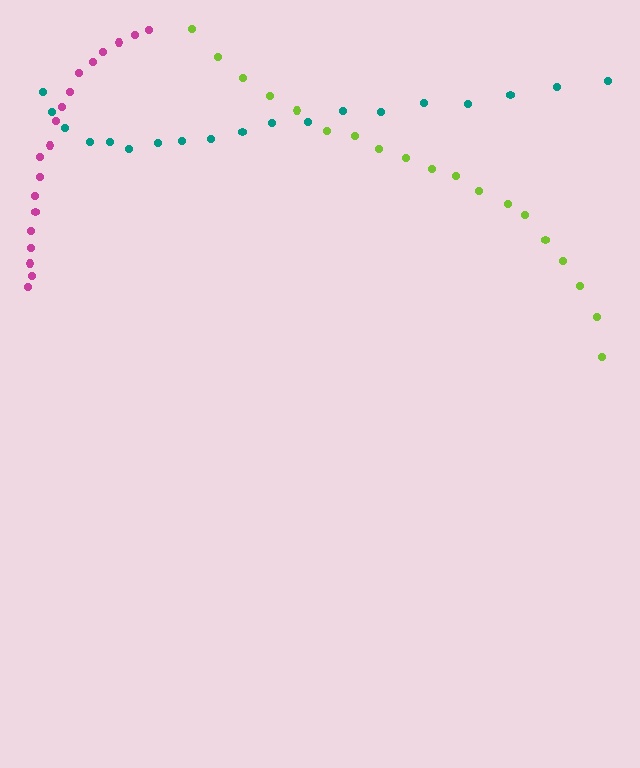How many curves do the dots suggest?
There are 3 distinct paths.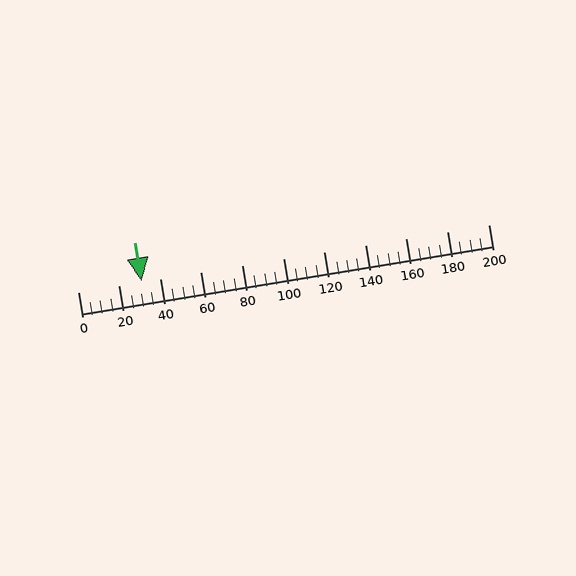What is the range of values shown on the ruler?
The ruler shows values from 0 to 200.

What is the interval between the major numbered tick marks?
The major tick marks are spaced 20 units apart.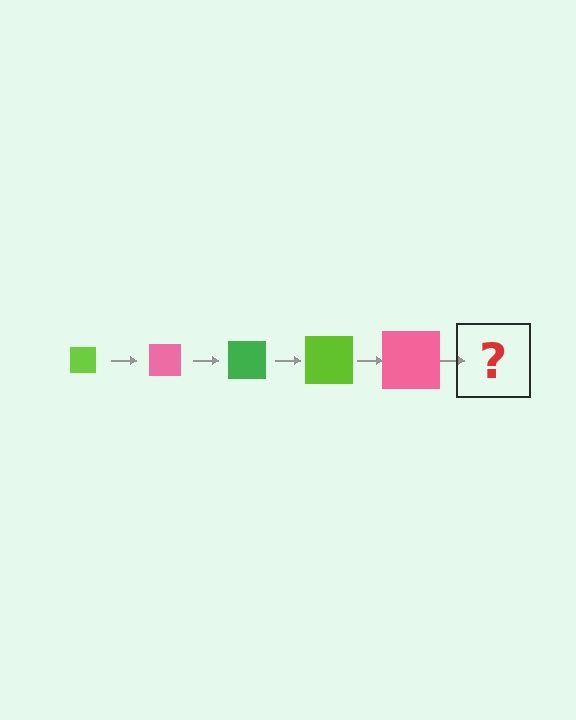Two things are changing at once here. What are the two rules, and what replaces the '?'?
The two rules are that the square grows larger each step and the color cycles through lime, pink, and green. The '?' should be a green square, larger than the previous one.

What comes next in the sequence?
The next element should be a green square, larger than the previous one.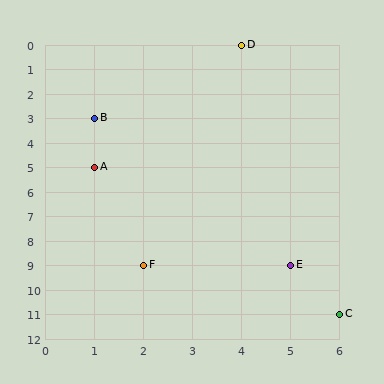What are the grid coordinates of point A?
Point A is at grid coordinates (1, 5).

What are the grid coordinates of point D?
Point D is at grid coordinates (4, 0).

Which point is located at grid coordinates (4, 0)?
Point D is at (4, 0).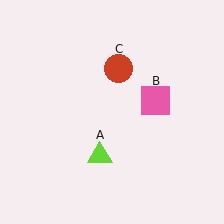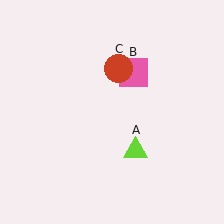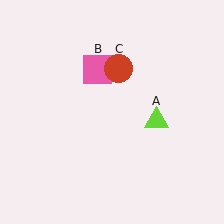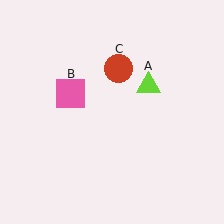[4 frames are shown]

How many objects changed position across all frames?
2 objects changed position: lime triangle (object A), pink square (object B).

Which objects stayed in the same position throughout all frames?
Red circle (object C) remained stationary.